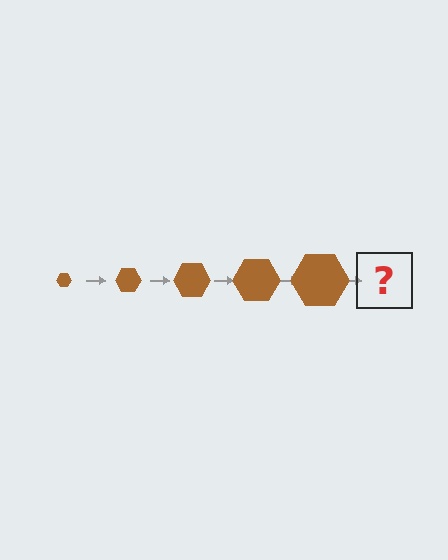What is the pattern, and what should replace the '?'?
The pattern is that the hexagon gets progressively larger each step. The '?' should be a brown hexagon, larger than the previous one.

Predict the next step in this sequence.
The next step is a brown hexagon, larger than the previous one.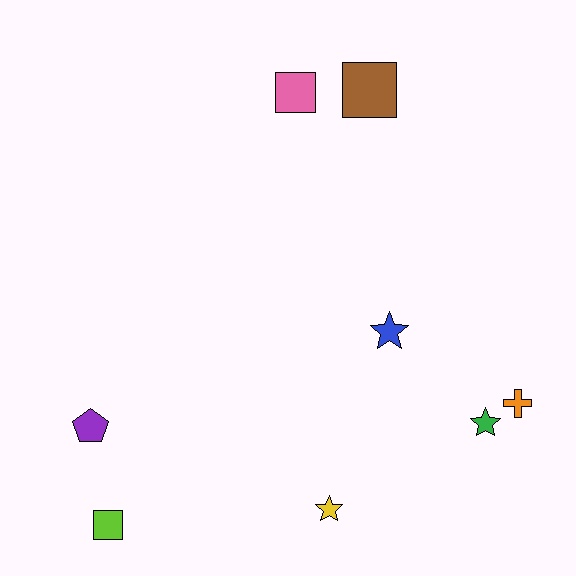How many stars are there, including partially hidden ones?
There are 3 stars.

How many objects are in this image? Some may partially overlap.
There are 8 objects.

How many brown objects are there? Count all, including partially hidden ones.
There is 1 brown object.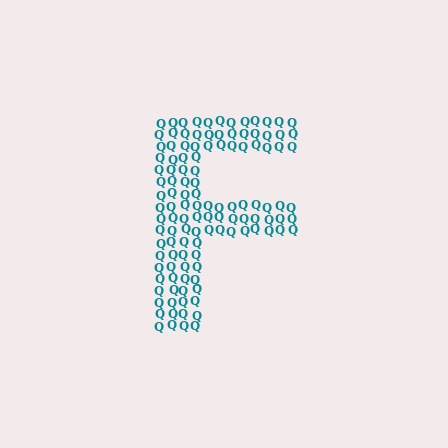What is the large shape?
The large shape is the letter F.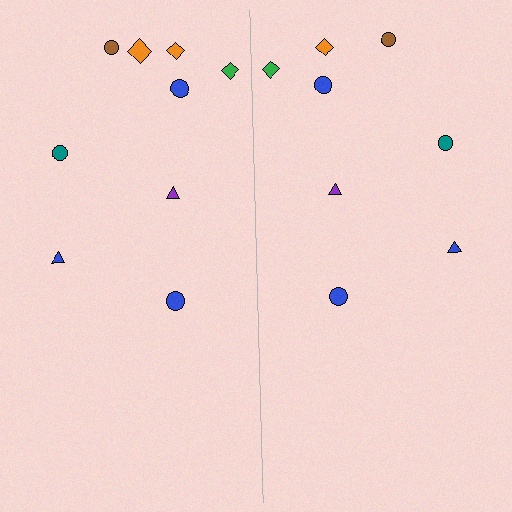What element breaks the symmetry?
A orange diamond is missing from the right side.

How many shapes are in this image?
There are 17 shapes in this image.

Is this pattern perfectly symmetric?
No, the pattern is not perfectly symmetric. A orange diamond is missing from the right side.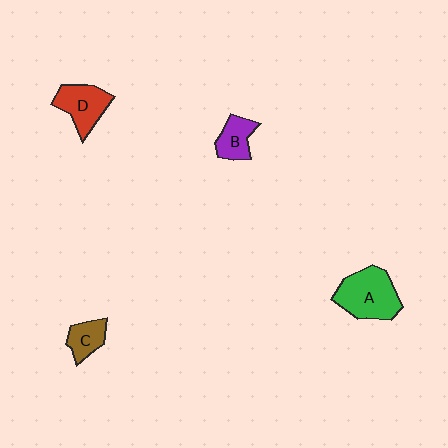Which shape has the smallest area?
Shape C (brown).